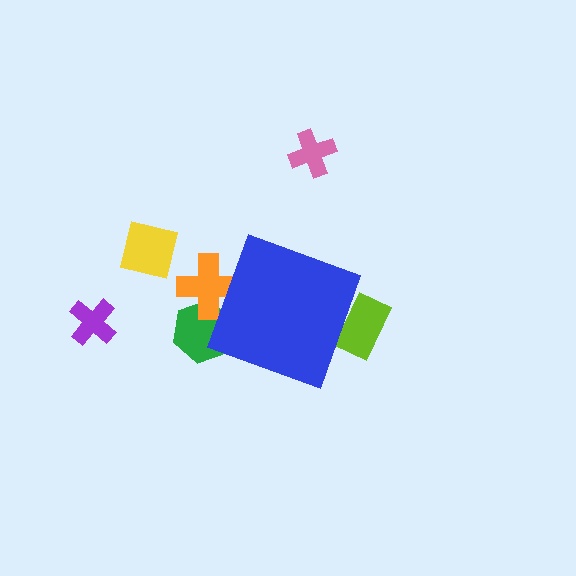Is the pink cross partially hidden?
No, the pink cross is fully visible.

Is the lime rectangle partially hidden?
Yes, the lime rectangle is partially hidden behind the blue diamond.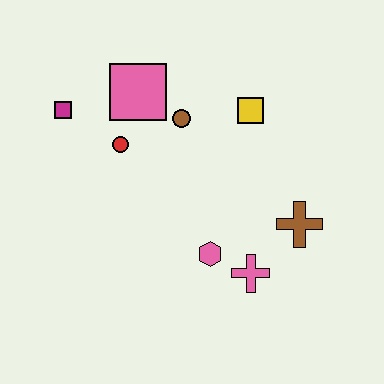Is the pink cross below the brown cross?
Yes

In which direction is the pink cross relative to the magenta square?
The pink cross is to the right of the magenta square.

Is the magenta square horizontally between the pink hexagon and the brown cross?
No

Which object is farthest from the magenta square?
The brown cross is farthest from the magenta square.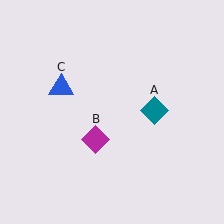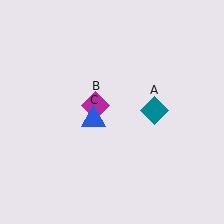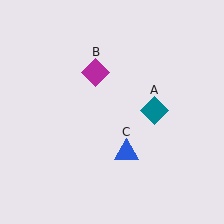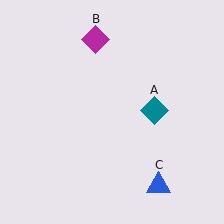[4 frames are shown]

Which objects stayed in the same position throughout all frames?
Teal diamond (object A) remained stationary.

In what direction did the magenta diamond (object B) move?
The magenta diamond (object B) moved up.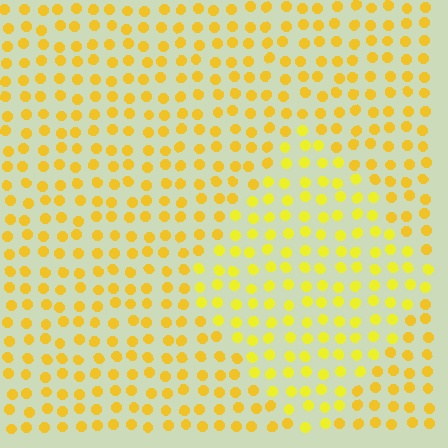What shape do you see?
I see a diamond.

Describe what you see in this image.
The image is filled with small yellow elements in a uniform arrangement. A diamond-shaped region is visible where the elements are tinted to a slightly different hue, forming a subtle color boundary.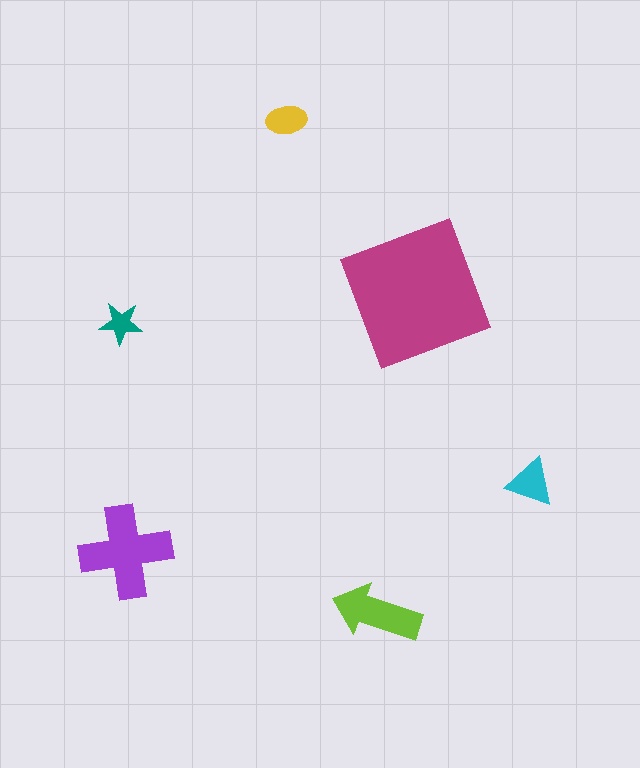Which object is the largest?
The magenta square.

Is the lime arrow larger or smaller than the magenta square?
Smaller.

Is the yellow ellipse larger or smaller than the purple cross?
Smaller.